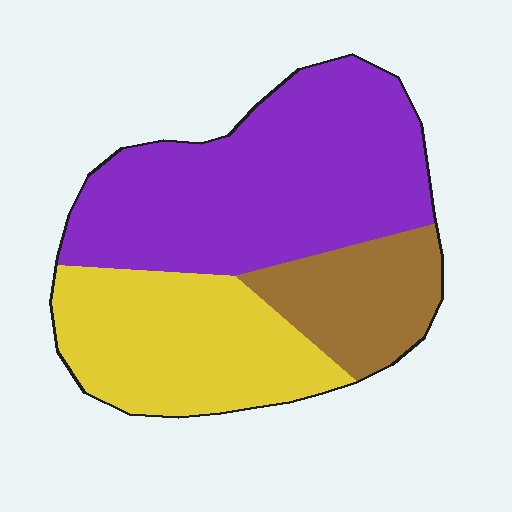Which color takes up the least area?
Brown, at roughly 20%.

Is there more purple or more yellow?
Purple.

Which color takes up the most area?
Purple, at roughly 50%.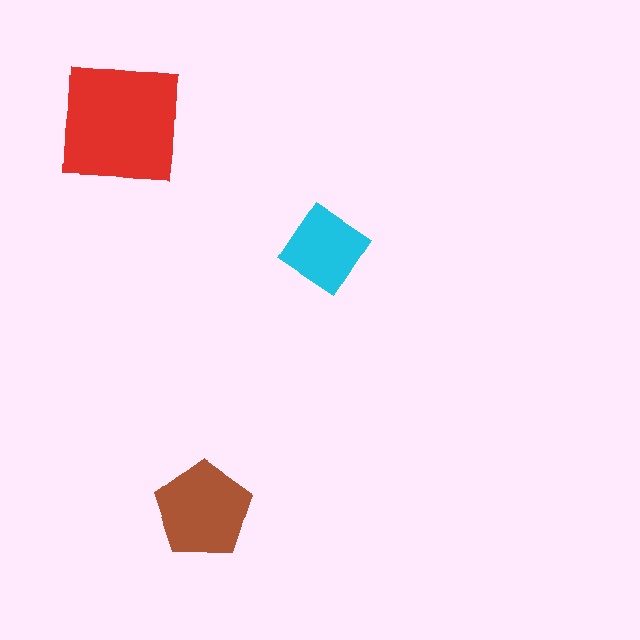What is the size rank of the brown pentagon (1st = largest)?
2nd.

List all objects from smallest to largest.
The cyan diamond, the brown pentagon, the red square.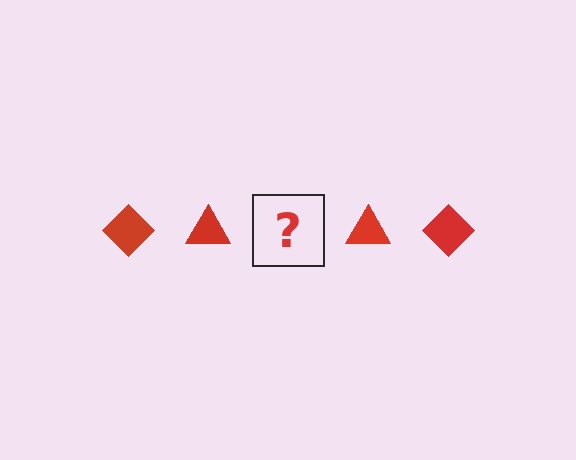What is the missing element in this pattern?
The missing element is a red diamond.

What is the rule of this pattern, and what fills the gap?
The rule is that the pattern cycles through diamond, triangle shapes in red. The gap should be filled with a red diamond.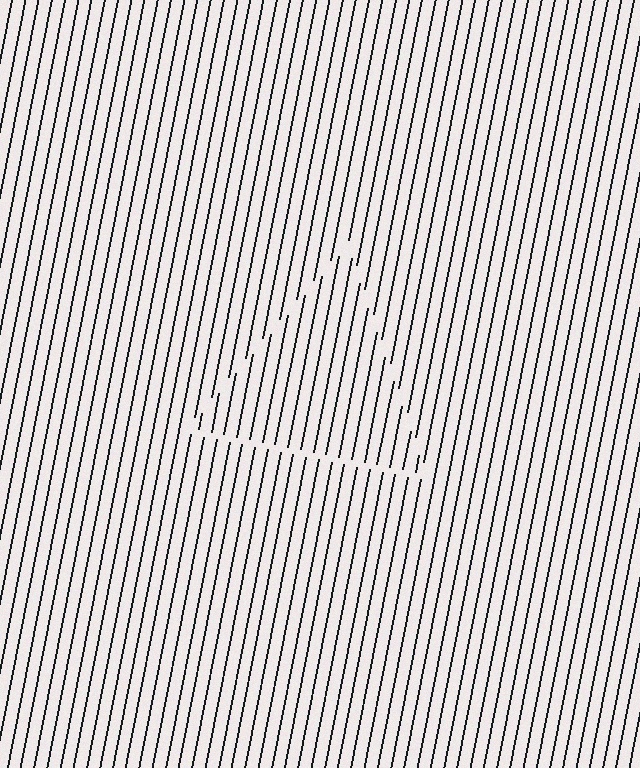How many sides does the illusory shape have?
3 sides — the line-ends trace a triangle.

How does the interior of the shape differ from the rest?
The interior of the shape contains the same grating, shifted by half a period — the contour is defined by the phase discontinuity where line-ends from the inner and outer gratings abut.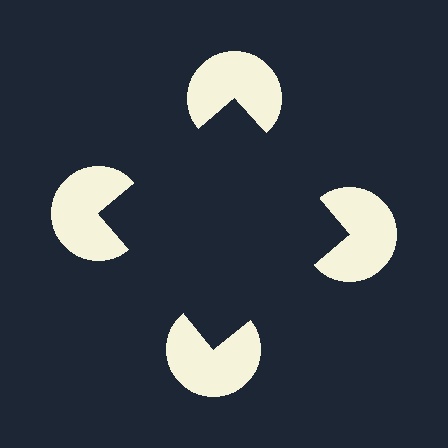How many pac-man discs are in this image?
There are 4 — one at each vertex of the illusory square.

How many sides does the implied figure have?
4 sides.